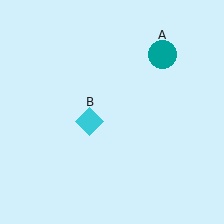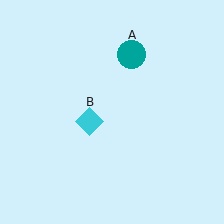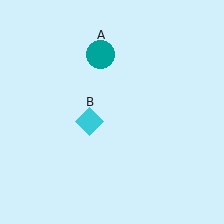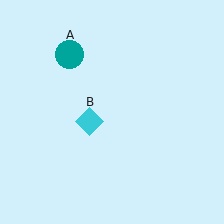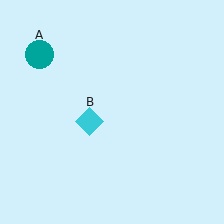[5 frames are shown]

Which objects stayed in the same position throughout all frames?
Cyan diamond (object B) remained stationary.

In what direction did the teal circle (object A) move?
The teal circle (object A) moved left.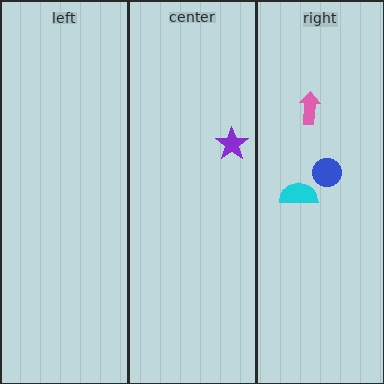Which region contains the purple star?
The center region.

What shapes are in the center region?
The purple star.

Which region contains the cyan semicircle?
The right region.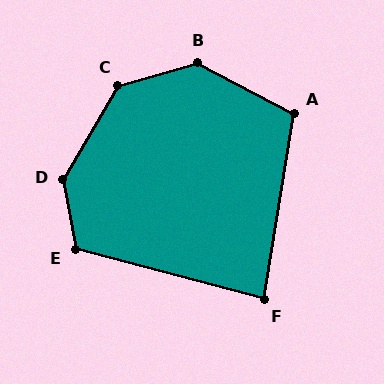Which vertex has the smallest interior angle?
F, at approximately 84 degrees.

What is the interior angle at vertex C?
Approximately 137 degrees (obtuse).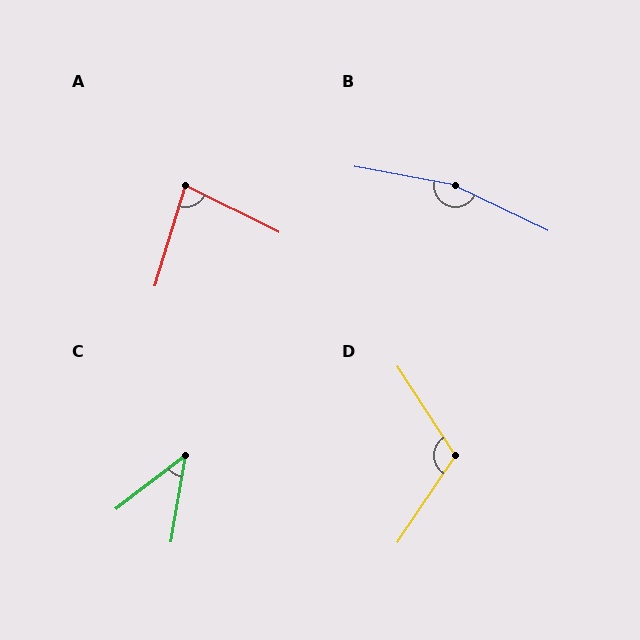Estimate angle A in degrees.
Approximately 80 degrees.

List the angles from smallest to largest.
C (44°), A (80°), D (113°), B (164°).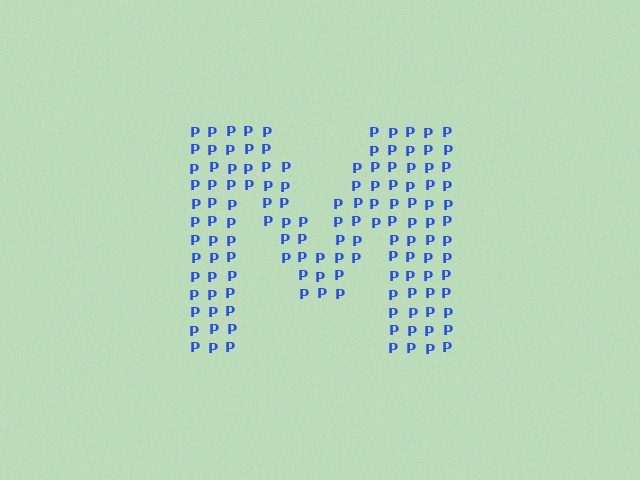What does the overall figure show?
The overall figure shows the letter M.